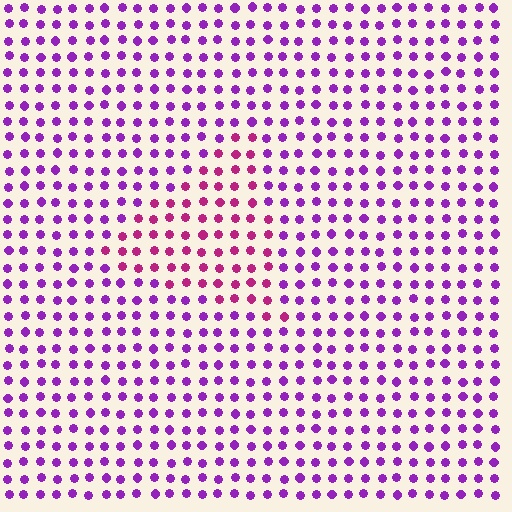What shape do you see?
I see a triangle.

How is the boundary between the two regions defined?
The boundary is defined purely by a slight shift in hue (about 38 degrees). Spacing, size, and orientation are identical on both sides.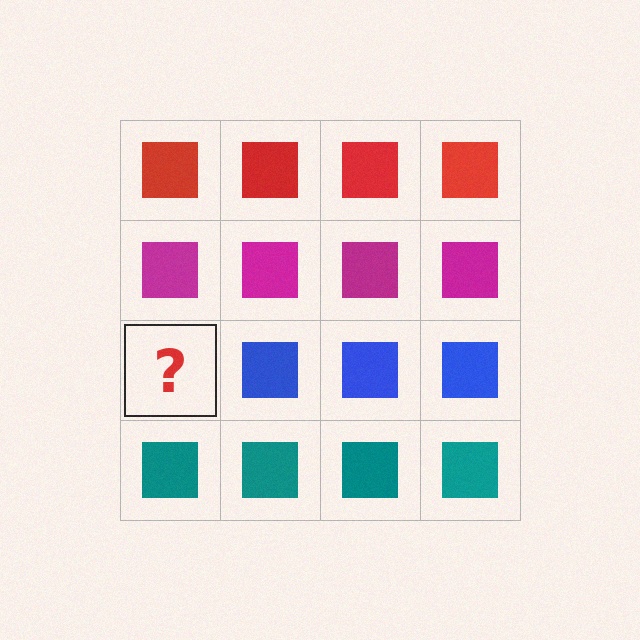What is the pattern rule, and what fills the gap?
The rule is that each row has a consistent color. The gap should be filled with a blue square.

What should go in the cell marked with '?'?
The missing cell should contain a blue square.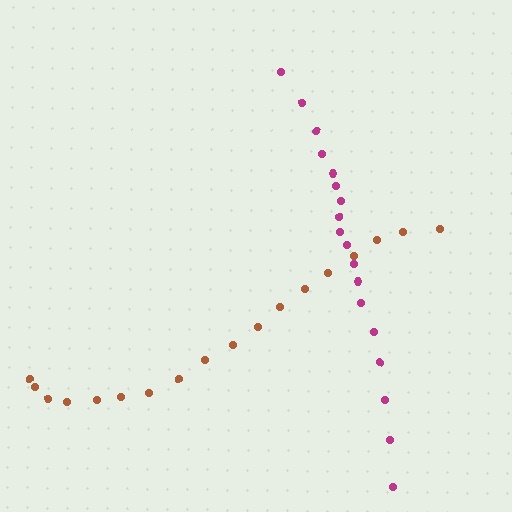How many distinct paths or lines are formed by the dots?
There are 2 distinct paths.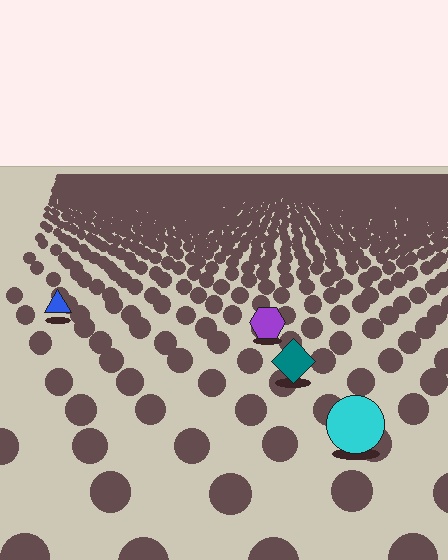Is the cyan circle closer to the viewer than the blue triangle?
Yes. The cyan circle is closer — you can tell from the texture gradient: the ground texture is coarser near it.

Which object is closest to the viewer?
The cyan circle is closest. The texture marks near it are larger and more spread out.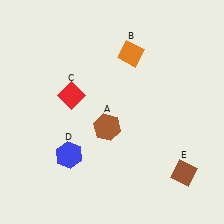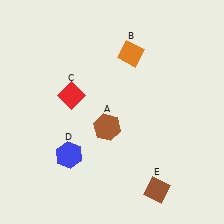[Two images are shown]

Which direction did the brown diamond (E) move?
The brown diamond (E) moved left.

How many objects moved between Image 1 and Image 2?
1 object moved between the two images.